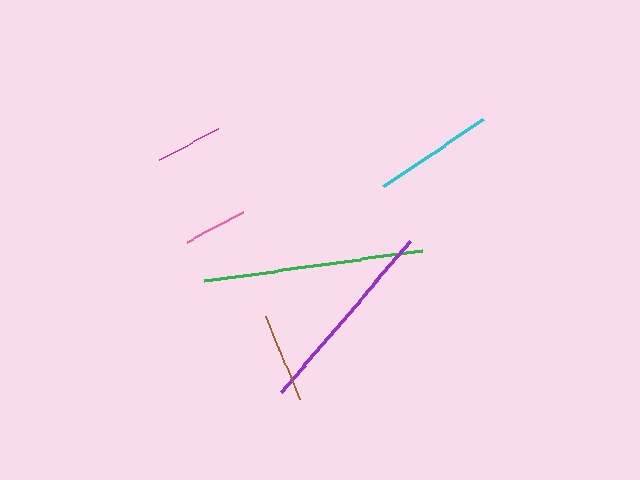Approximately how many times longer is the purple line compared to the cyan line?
The purple line is approximately 1.7 times the length of the cyan line.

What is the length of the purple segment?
The purple segment is approximately 199 pixels long.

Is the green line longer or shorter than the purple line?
The green line is longer than the purple line.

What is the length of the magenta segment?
The magenta segment is approximately 67 pixels long.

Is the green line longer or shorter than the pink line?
The green line is longer than the pink line.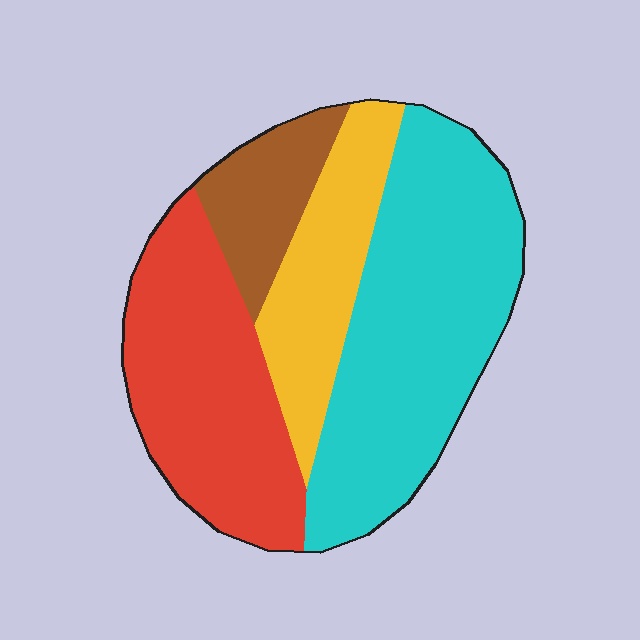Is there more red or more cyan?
Cyan.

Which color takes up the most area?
Cyan, at roughly 40%.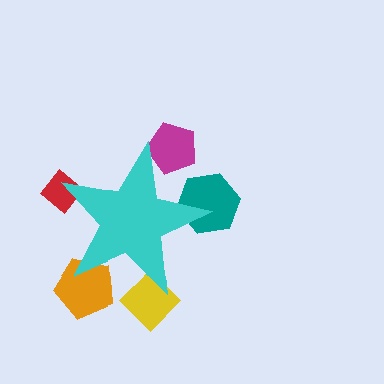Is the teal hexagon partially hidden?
Yes, the teal hexagon is partially hidden behind the cyan star.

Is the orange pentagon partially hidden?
Yes, the orange pentagon is partially hidden behind the cyan star.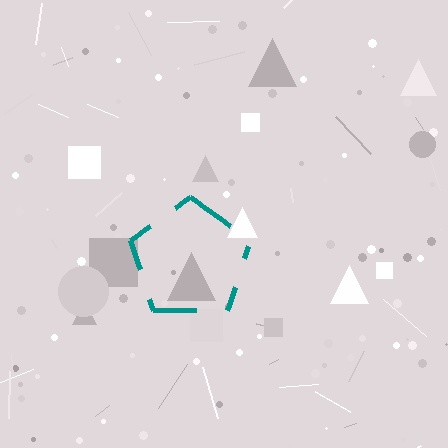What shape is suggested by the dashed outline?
The dashed outline suggests a pentagon.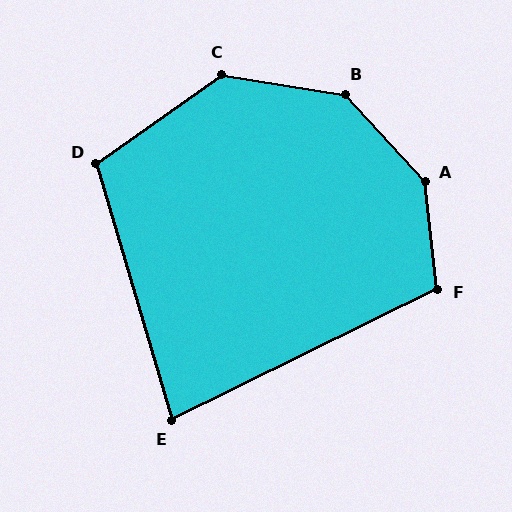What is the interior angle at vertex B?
Approximately 141 degrees (obtuse).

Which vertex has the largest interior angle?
A, at approximately 144 degrees.